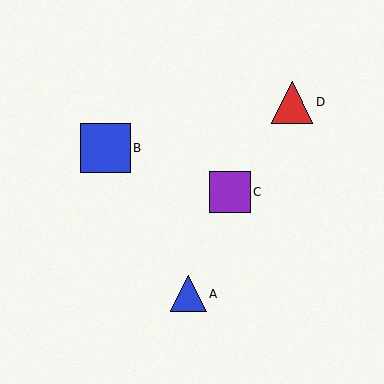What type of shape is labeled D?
Shape D is a red triangle.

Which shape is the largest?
The blue square (labeled B) is the largest.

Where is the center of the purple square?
The center of the purple square is at (230, 192).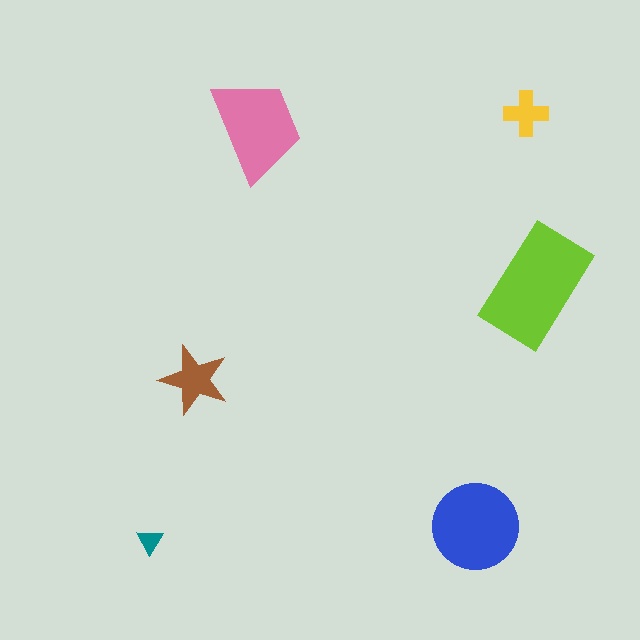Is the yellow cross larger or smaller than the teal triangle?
Larger.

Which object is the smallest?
The teal triangle.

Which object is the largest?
The lime rectangle.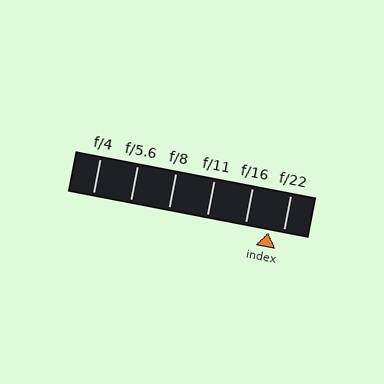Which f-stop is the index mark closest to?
The index mark is closest to f/22.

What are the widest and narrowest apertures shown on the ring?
The widest aperture shown is f/4 and the narrowest is f/22.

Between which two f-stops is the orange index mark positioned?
The index mark is between f/16 and f/22.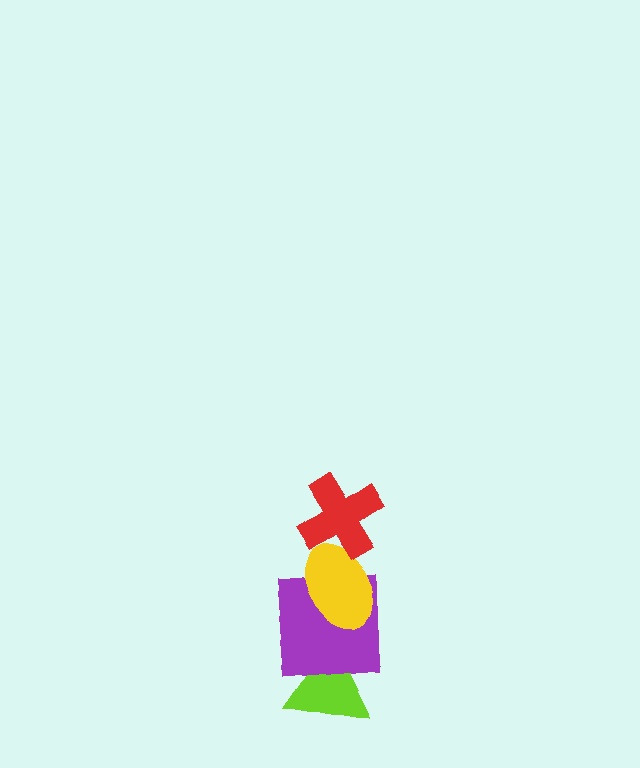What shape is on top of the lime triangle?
The purple square is on top of the lime triangle.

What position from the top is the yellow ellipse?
The yellow ellipse is 2nd from the top.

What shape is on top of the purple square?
The yellow ellipse is on top of the purple square.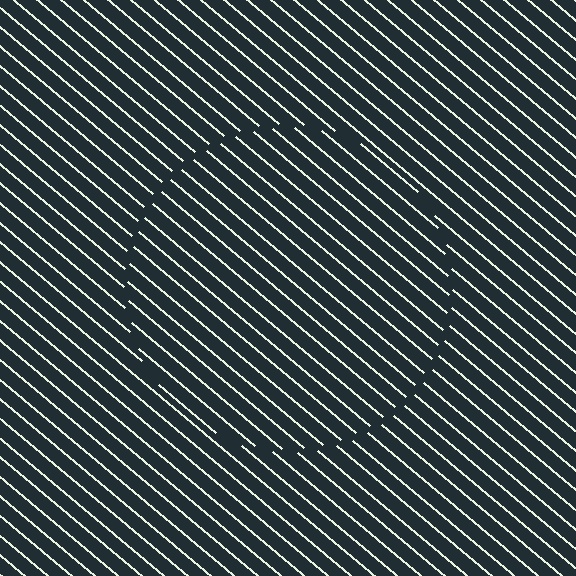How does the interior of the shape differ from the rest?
The interior of the shape contains the same grating, shifted by half a period — the contour is defined by the phase discontinuity where line-ends from the inner and outer gratings abut.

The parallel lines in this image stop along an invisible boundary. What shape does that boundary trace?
An illusory circle. The interior of the shape contains the same grating, shifted by half a period — the contour is defined by the phase discontinuity where line-ends from the inner and outer gratings abut.